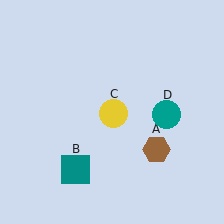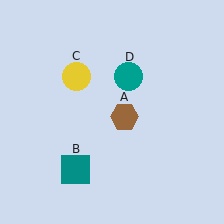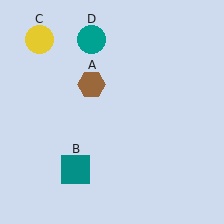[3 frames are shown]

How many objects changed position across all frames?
3 objects changed position: brown hexagon (object A), yellow circle (object C), teal circle (object D).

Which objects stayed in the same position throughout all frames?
Teal square (object B) remained stationary.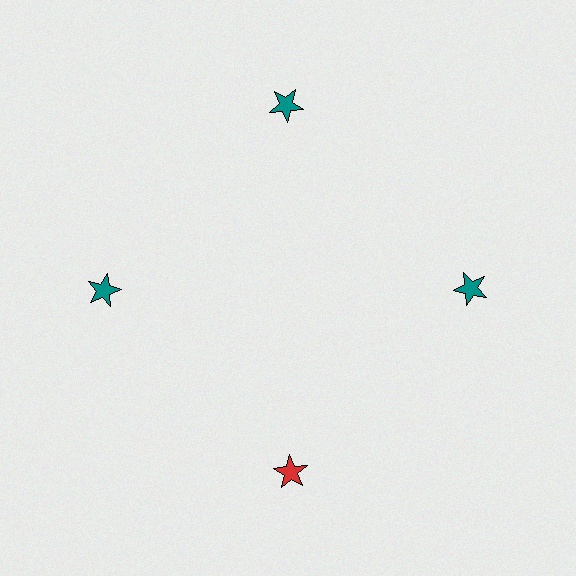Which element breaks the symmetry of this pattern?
The red star at roughly the 6 o'clock position breaks the symmetry. All other shapes are teal stars.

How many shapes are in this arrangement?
There are 4 shapes arranged in a ring pattern.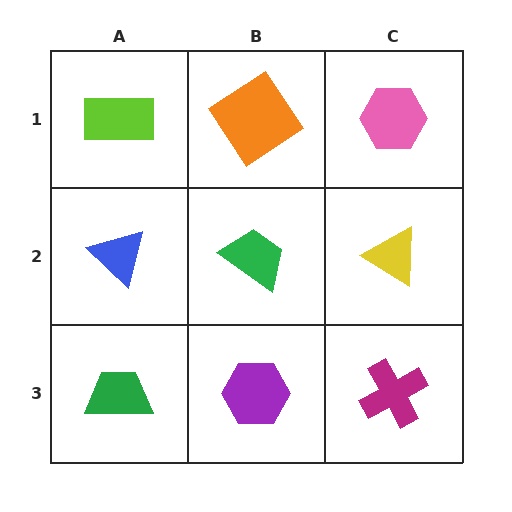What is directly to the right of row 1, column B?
A pink hexagon.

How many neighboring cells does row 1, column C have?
2.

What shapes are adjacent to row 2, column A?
A lime rectangle (row 1, column A), a green trapezoid (row 3, column A), a green trapezoid (row 2, column B).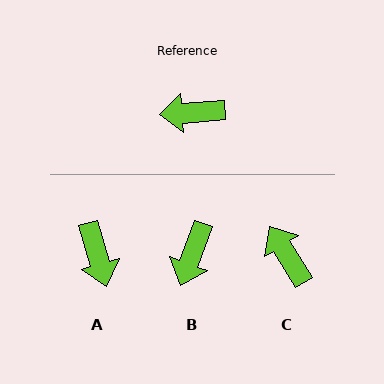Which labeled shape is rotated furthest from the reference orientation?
A, about 102 degrees away.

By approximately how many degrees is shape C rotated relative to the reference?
Approximately 63 degrees clockwise.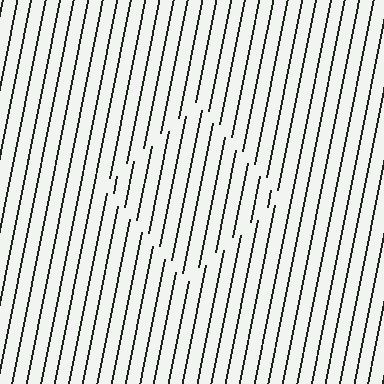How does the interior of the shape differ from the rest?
The interior of the shape contains the same grating, shifted by half a period — the contour is defined by the phase discontinuity where line-ends from the inner and outer gratings abut.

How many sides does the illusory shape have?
4 sides — the line-ends trace a square.